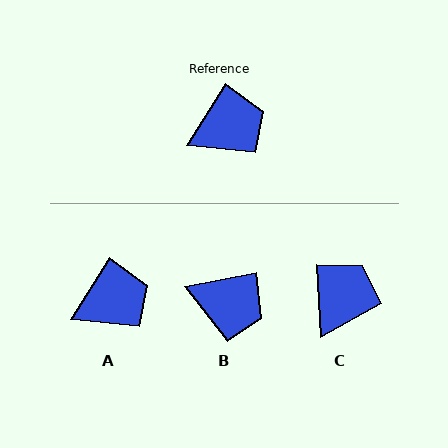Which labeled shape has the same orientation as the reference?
A.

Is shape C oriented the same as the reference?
No, it is off by about 36 degrees.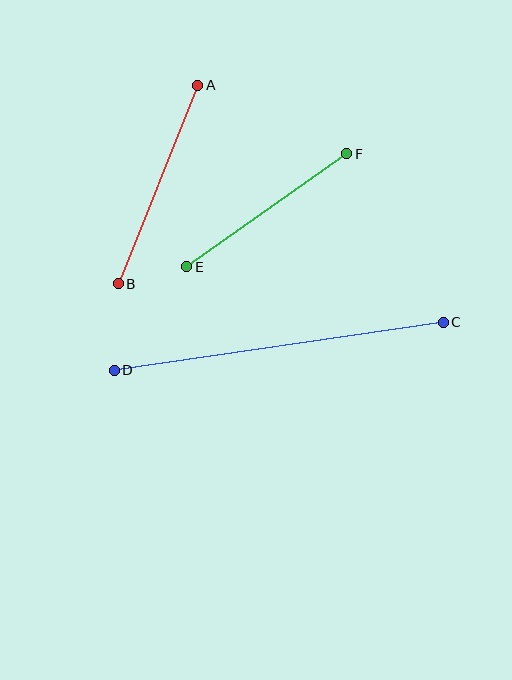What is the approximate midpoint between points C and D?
The midpoint is at approximately (279, 346) pixels.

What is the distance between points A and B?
The distance is approximately 214 pixels.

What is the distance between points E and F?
The distance is approximately 196 pixels.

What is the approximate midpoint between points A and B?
The midpoint is at approximately (158, 184) pixels.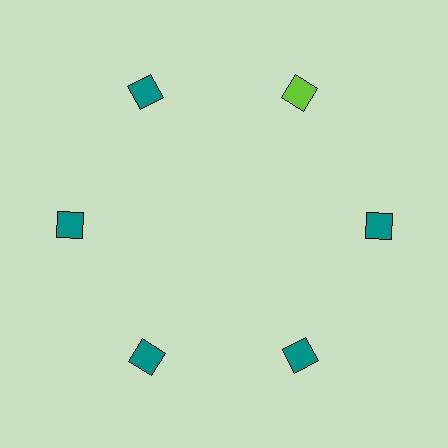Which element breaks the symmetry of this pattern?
The lime diamond at roughly the 1 o'clock position breaks the symmetry. All other shapes are teal diamonds.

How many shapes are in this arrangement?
There are 6 shapes arranged in a ring pattern.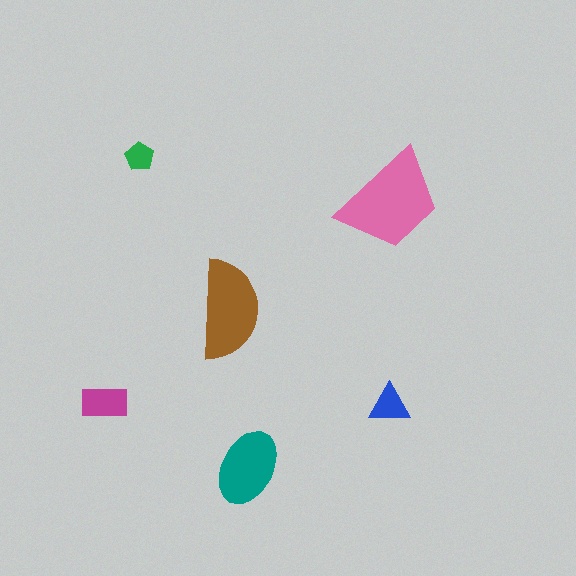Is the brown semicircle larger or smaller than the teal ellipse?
Larger.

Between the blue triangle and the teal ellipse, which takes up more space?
The teal ellipse.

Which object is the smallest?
The green pentagon.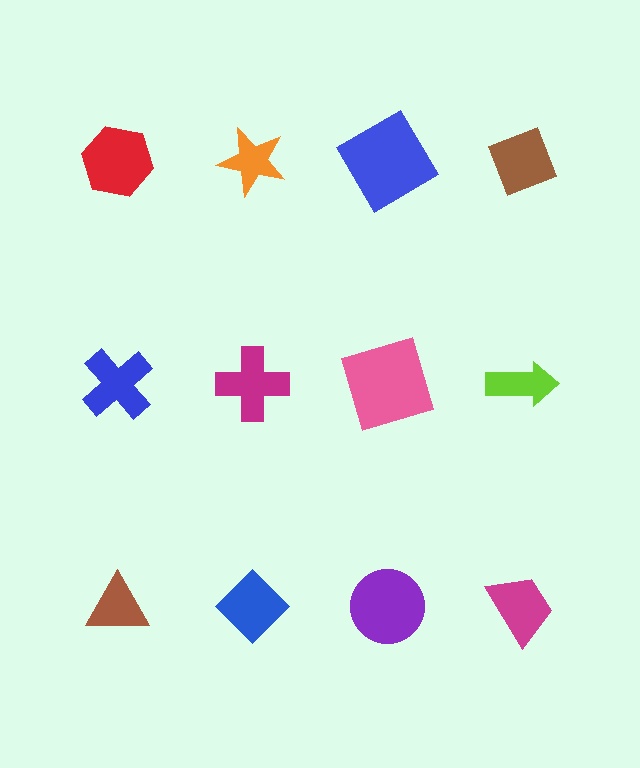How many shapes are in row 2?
4 shapes.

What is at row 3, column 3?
A purple circle.